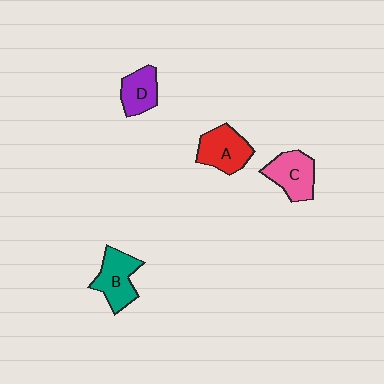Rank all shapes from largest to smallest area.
From largest to smallest: B (teal), A (red), C (pink), D (purple).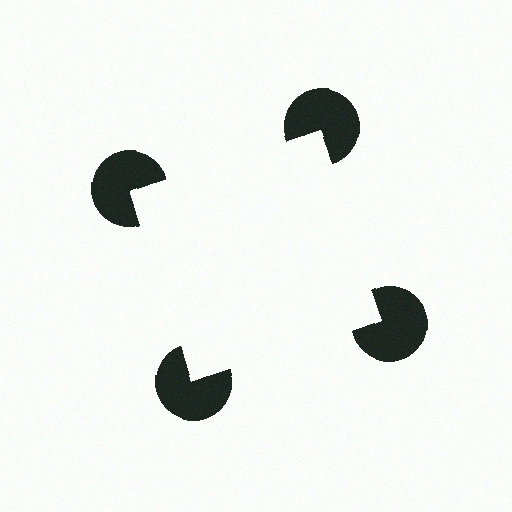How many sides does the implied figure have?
4 sides.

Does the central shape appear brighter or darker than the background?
It typically appears slightly brighter than the background, even though no actual brightness change is drawn.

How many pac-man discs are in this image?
There are 4 — one at each vertex of the illusory square.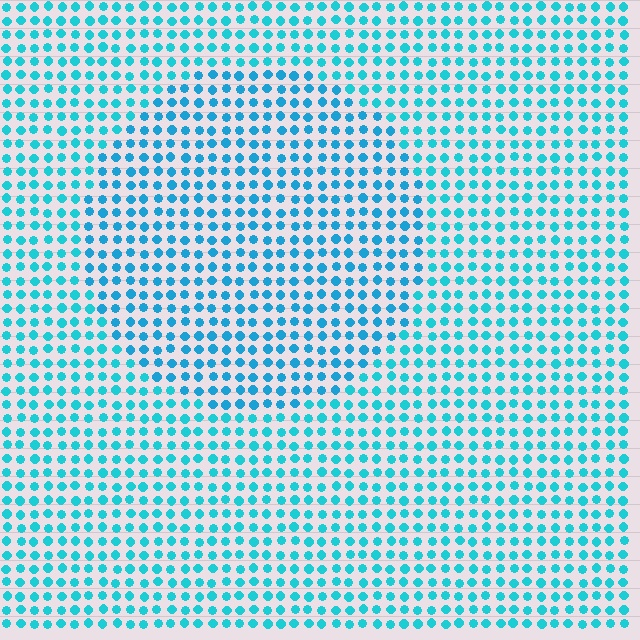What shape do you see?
I see a circle.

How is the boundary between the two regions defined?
The boundary is defined purely by a slight shift in hue (about 15 degrees). Spacing, size, and orientation are identical on both sides.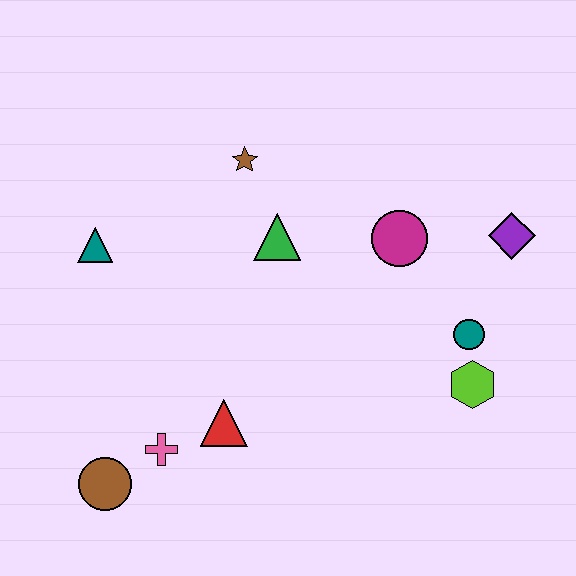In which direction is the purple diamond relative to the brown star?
The purple diamond is to the right of the brown star.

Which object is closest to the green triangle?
The brown star is closest to the green triangle.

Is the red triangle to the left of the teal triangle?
No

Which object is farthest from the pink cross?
The purple diamond is farthest from the pink cross.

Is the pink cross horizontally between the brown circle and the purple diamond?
Yes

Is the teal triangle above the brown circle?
Yes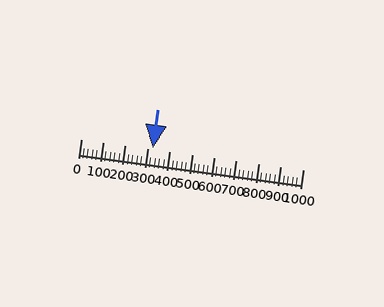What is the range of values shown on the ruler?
The ruler shows values from 0 to 1000.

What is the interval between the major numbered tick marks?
The major tick marks are spaced 100 units apart.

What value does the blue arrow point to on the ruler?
The blue arrow points to approximately 326.